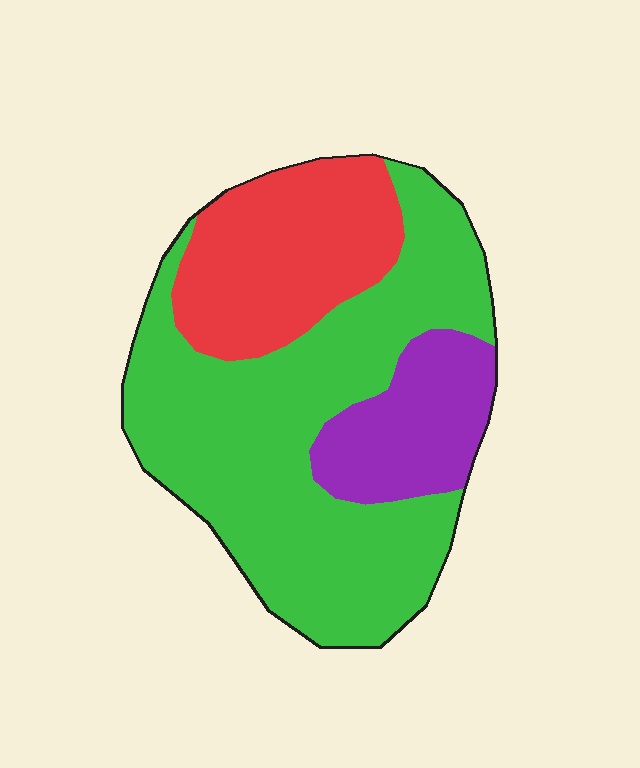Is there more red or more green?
Green.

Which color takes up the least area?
Purple, at roughly 15%.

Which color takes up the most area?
Green, at roughly 60%.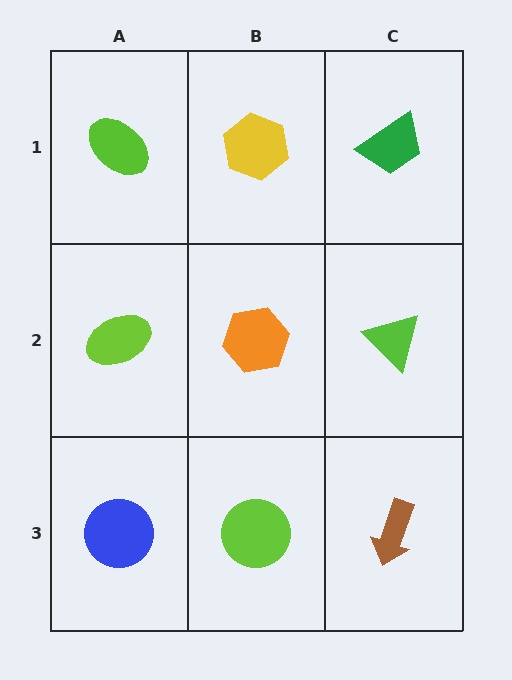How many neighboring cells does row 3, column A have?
2.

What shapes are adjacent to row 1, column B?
An orange hexagon (row 2, column B), a lime ellipse (row 1, column A), a green trapezoid (row 1, column C).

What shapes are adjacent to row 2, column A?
A lime ellipse (row 1, column A), a blue circle (row 3, column A), an orange hexagon (row 2, column B).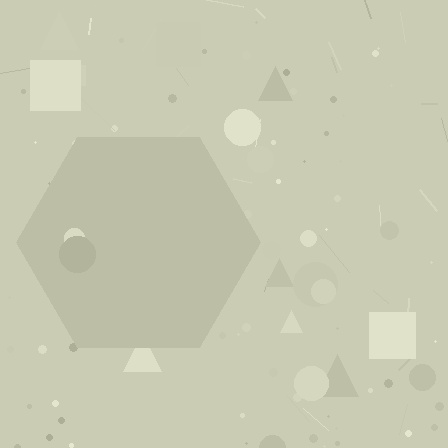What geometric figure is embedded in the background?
A hexagon is embedded in the background.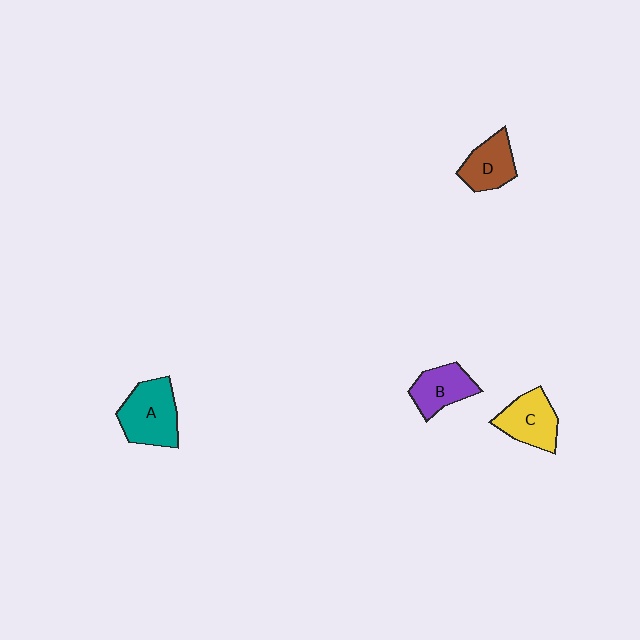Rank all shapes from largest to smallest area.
From largest to smallest: A (teal), C (yellow), D (brown), B (purple).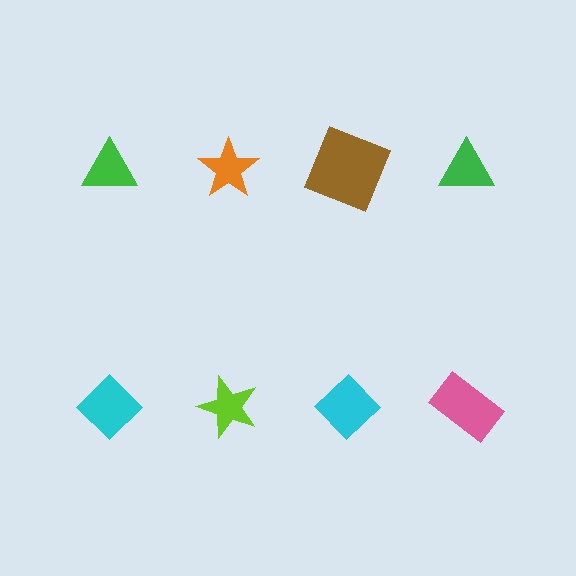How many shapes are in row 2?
4 shapes.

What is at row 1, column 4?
A green triangle.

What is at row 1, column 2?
An orange star.